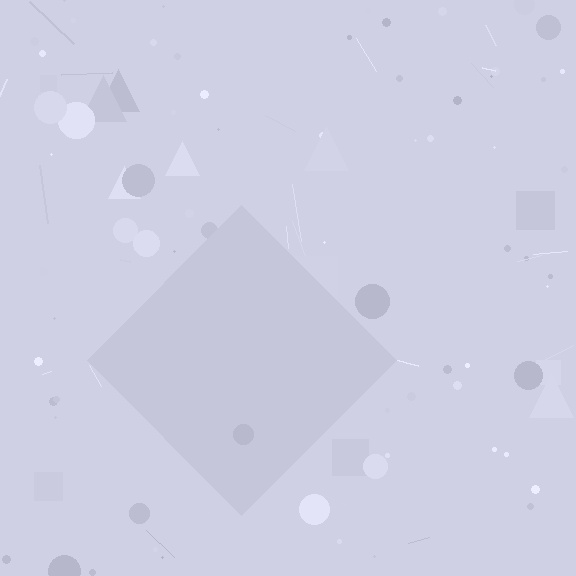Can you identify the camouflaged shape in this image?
The camouflaged shape is a diamond.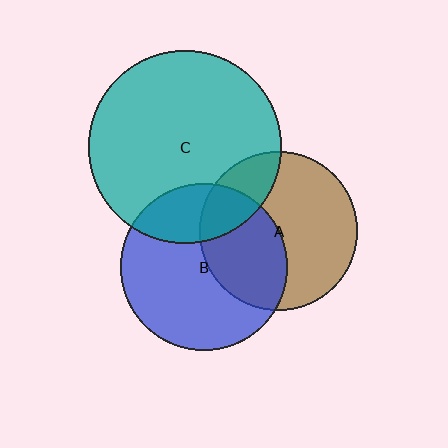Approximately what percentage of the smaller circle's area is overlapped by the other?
Approximately 25%.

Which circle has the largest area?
Circle C (teal).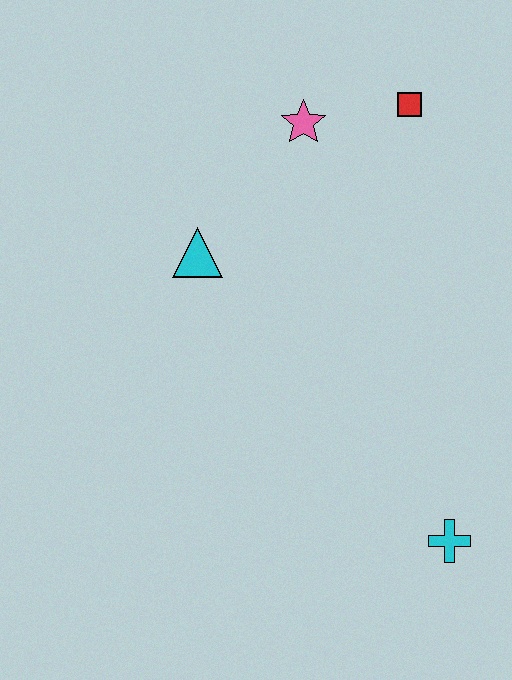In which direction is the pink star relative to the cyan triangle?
The pink star is above the cyan triangle.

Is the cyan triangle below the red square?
Yes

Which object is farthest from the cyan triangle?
The cyan cross is farthest from the cyan triangle.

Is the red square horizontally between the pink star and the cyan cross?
Yes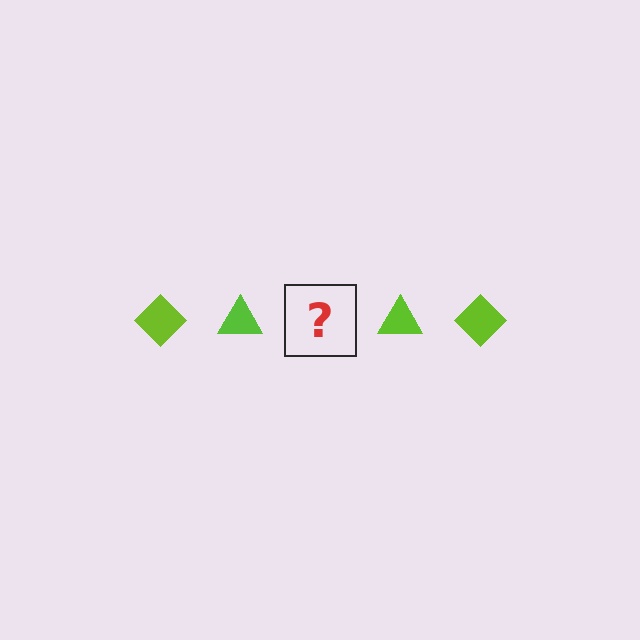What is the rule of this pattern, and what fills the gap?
The rule is that the pattern cycles through diamond, triangle shapes in lime. The gap should be filled with a lime diamond.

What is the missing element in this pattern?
The missing element is a lime diamond.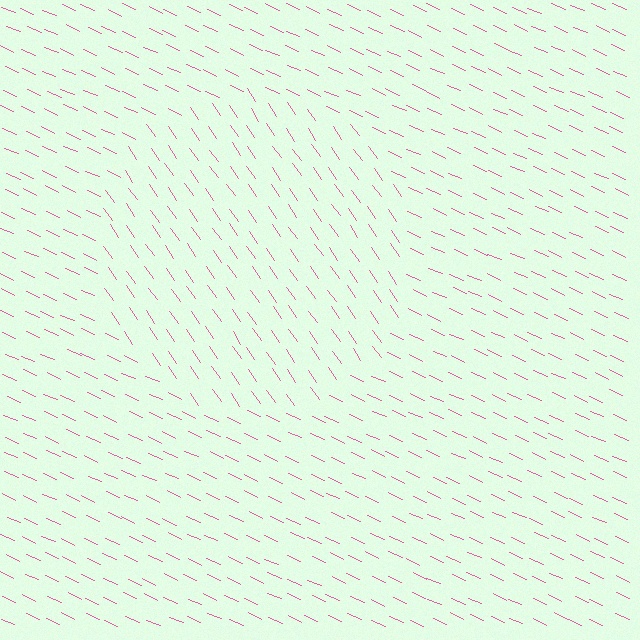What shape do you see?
I see a circle.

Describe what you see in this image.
The image is filled with small pink line segments. A circle region in the image has lines oriented differently from the surrounding lines, creating a visible texture boundary.